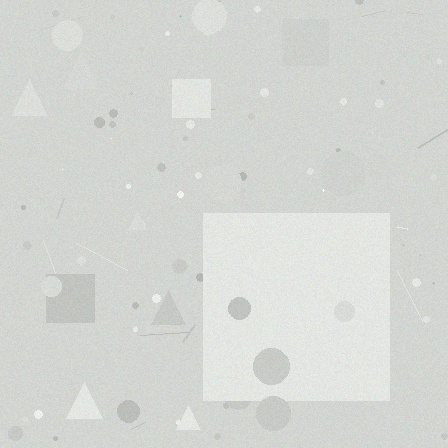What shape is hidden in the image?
A square is hidden in the image.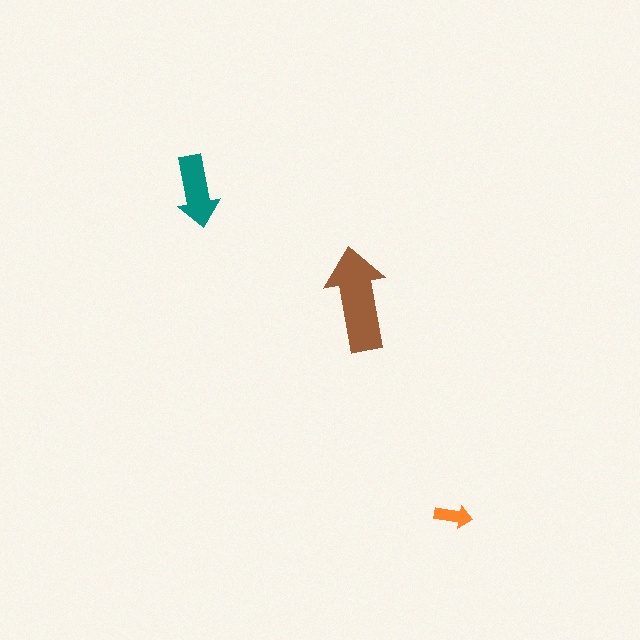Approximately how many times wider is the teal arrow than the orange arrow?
About 2 times wider.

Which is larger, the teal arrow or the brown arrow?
The brown one.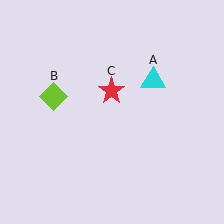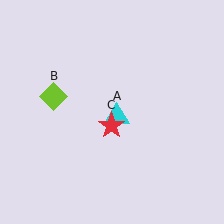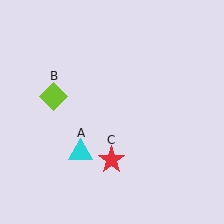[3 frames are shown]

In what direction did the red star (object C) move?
The red star (object C) moved down.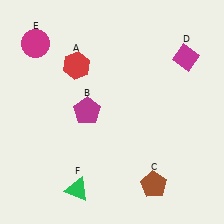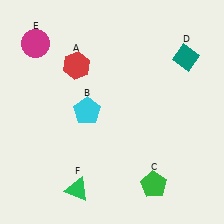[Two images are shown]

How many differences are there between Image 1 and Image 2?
There are 3 differences between the two images.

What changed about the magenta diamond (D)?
In Image 1, D is magenta. In Image 2, it changed to teal.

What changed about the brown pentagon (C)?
In Image 1, C is brown. In Image 2, it changed to green.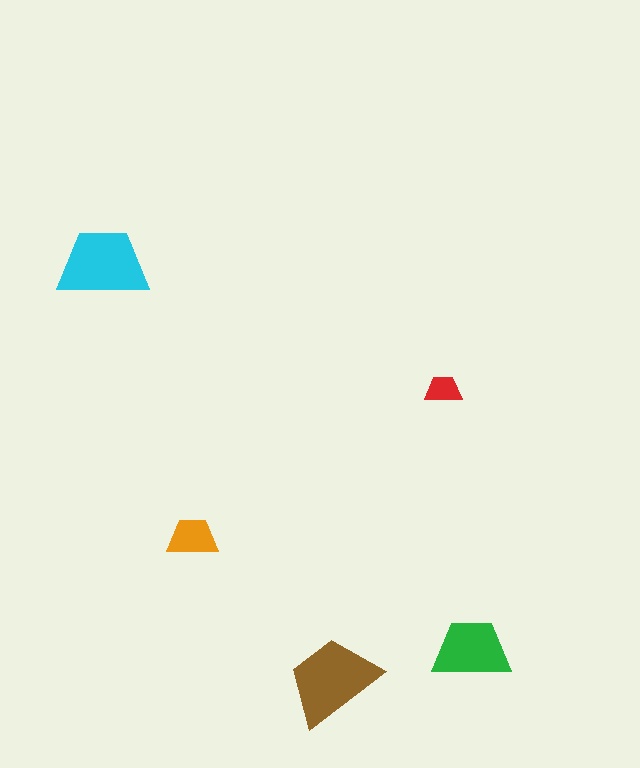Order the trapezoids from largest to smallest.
the brown one, the cyan one, the green one, the orange one, the red one.